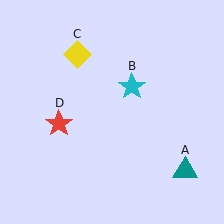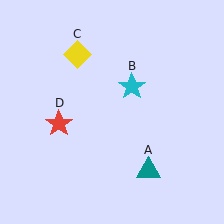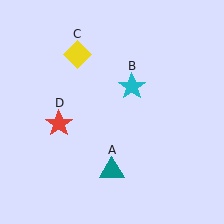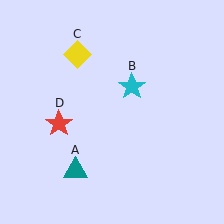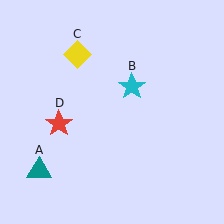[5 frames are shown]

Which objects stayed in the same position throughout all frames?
Cyan star (object B) and yellow diamond (object C) and red star (object D) remained stationary.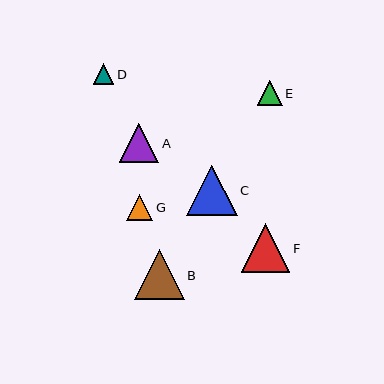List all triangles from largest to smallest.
From largest to smallest: C, B, F, A, G, E, D.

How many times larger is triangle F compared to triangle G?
Triangle F is approximately 1.9 times the size of triangle G.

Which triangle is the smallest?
Triangle D is the smallest with a size of approximately 21 pixels.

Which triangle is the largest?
Triangle C is the largest with a size of approximately 51 pixels.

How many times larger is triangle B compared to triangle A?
Triangle B is approximately 1.3 times the size of triangle A.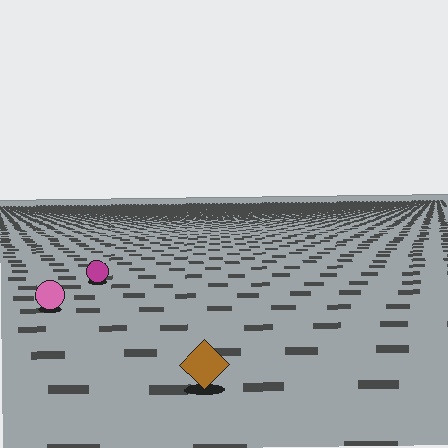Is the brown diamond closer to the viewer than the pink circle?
Yes. The brown diamond is closer — you can tell from the texture gradient: the ground texture is coarser near it.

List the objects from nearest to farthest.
From nearest to farthest: the brown diamond, the pink circle, the magenta circle.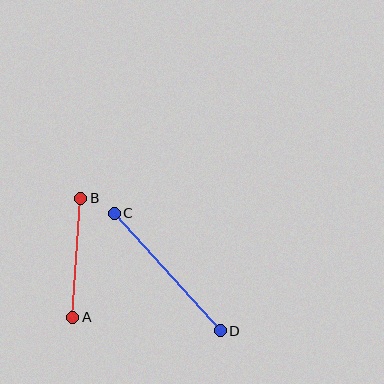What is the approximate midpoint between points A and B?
The midpoint is at approximately (77, 258) pixels.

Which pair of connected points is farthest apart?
Points C and D are farthest apart.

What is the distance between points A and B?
The distance is approximately 119 pixels.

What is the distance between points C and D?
The distance is approximately 158 pixels.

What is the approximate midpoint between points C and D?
The midpoint is at approximately (167, 272) pixels.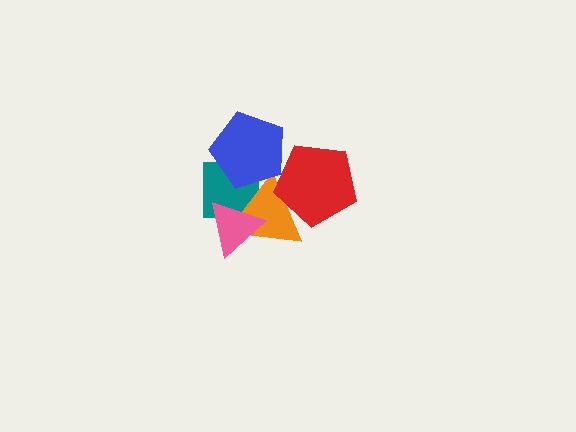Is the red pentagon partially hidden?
No, no other shape covers it.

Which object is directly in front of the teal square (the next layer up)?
The orange triangle is directly in front of the teal square.